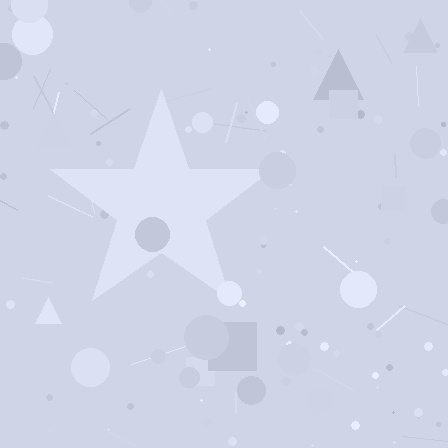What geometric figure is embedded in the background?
A star is embedded in the background.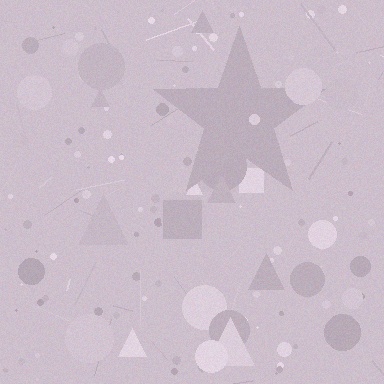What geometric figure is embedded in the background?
A star is embedded in the background.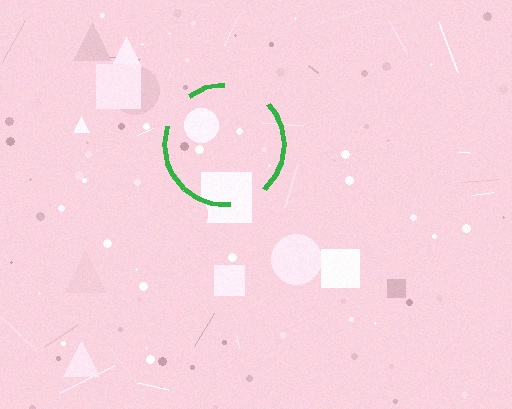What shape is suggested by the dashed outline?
The dashed outline suggests a circle.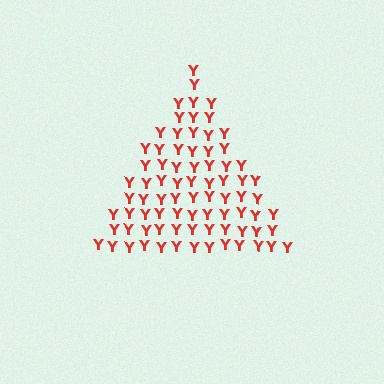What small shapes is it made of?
It is made of small letter Y's.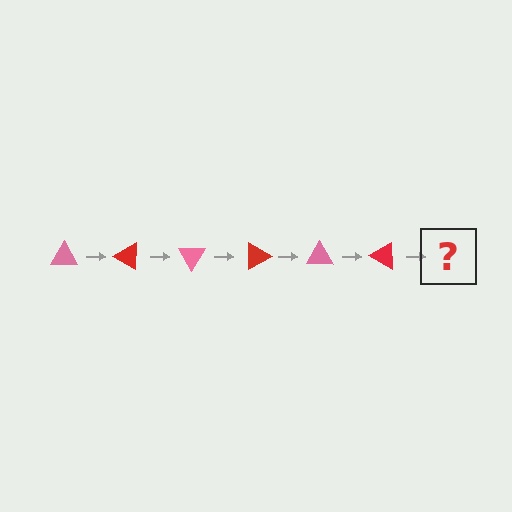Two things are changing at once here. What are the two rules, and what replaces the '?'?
The two rules are that it rotates 30 degrees each step and the color cycles through pink and red. The '?' should be a pink triangle, rotated 180 degrees from the start.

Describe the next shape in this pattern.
It should be a pink triangle, rotated 180 degrees from the start.